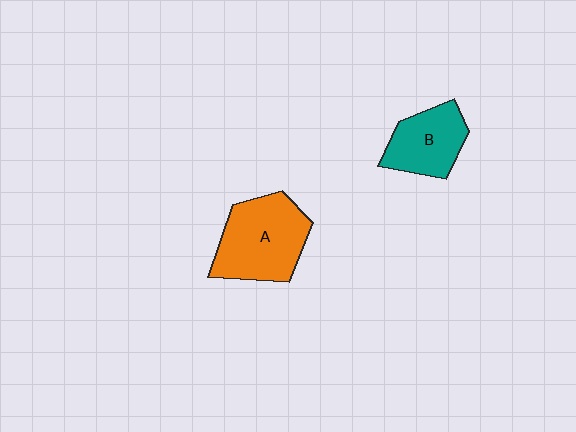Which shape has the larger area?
Shape A (orange).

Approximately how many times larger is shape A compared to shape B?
Approximately 1.5 times.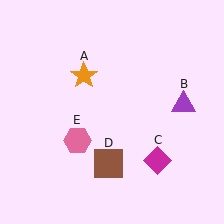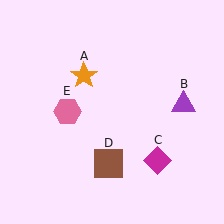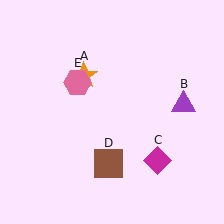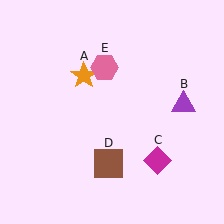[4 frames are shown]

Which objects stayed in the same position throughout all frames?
Orange star (object A) and purple triangle (object B) and magenta diamond (object C) and brown square (object D) remained stationary.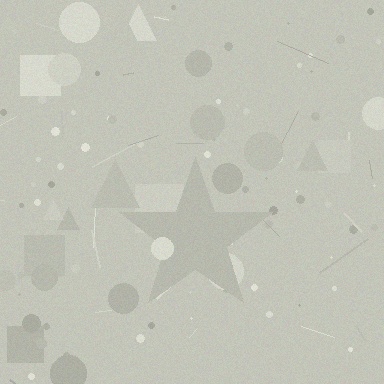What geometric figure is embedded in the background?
A star is embedded in the background.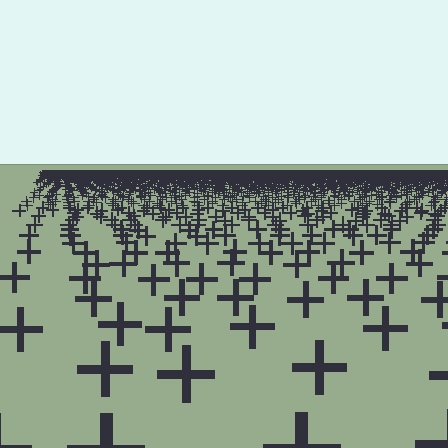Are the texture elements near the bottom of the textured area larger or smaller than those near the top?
Larger. Near the bottom, elements are closer to the viewer and appear at a bigger on-screen size.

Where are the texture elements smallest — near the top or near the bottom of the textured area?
Near the top.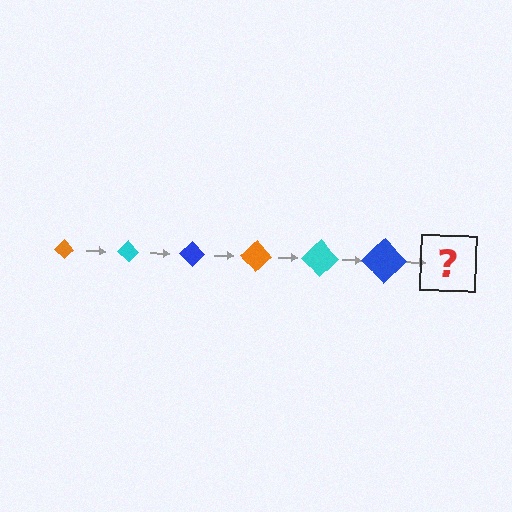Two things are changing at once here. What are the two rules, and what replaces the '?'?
The two rules are that the diamond grows larger each step and the color cycles through orange, cyan, and blue. The '?' should be an orange diamond, larger than the previous one.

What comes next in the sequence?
The next element should be an orange diamond, larger than the previous one.